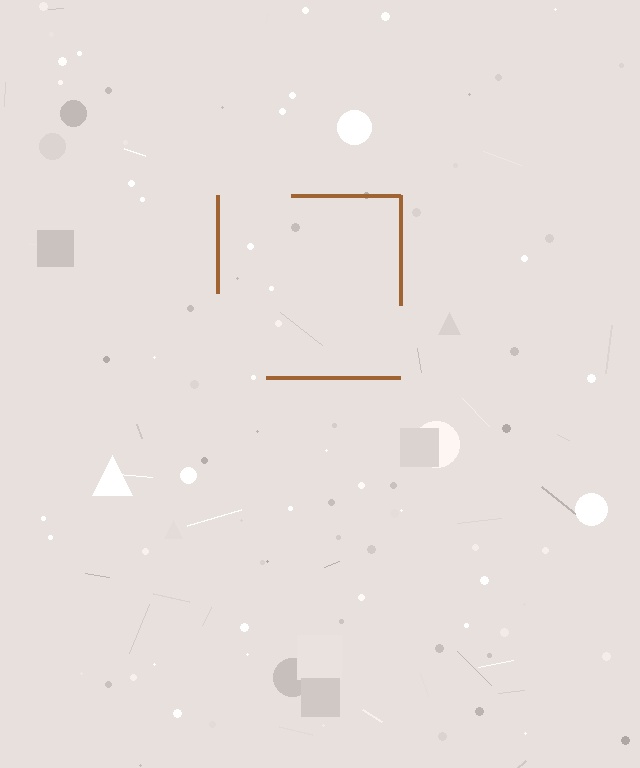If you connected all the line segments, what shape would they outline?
They would outline a square.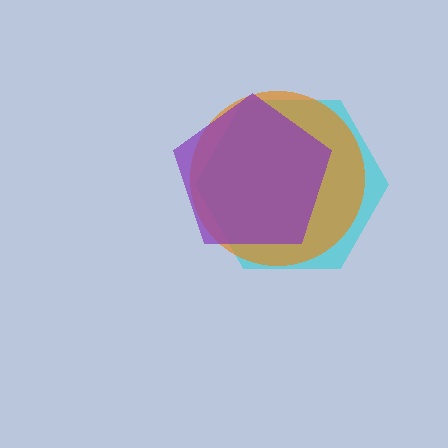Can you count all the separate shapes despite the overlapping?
Yes, there are 3 separate shapes.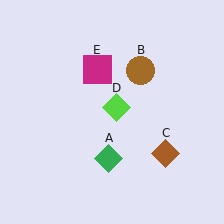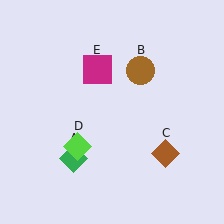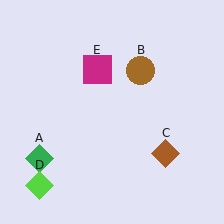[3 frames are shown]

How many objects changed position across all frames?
2 objects changed position: green diamond (object A), lime diamond (object D).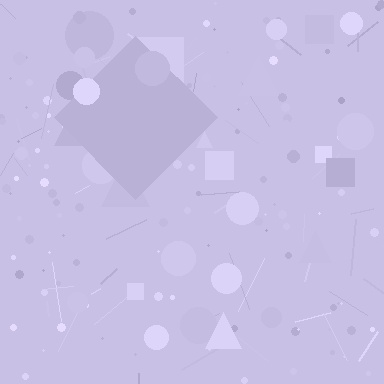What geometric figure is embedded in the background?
A diamond is embedded in the background.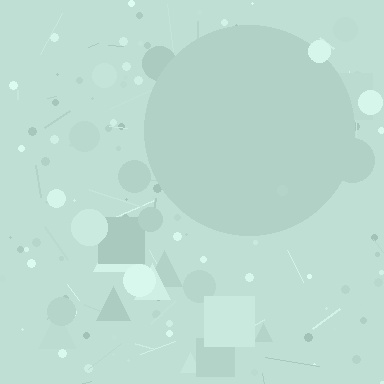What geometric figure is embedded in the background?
A circle is embedded in the background.